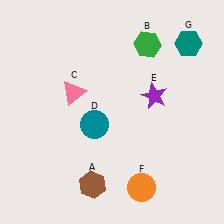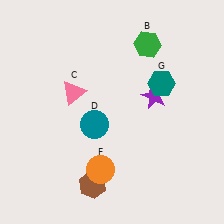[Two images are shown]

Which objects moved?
The objects that moved are: the orange circle (F), the teal hexagon (G).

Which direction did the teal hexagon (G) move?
The teal hexagon (G) moved down.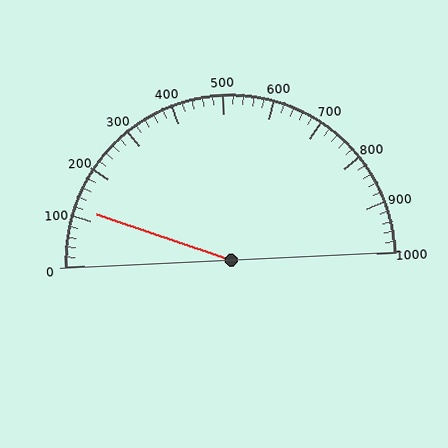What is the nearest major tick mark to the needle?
The nearest major tick mark is 100.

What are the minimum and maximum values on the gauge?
The gauge ranges from 0 to 1000.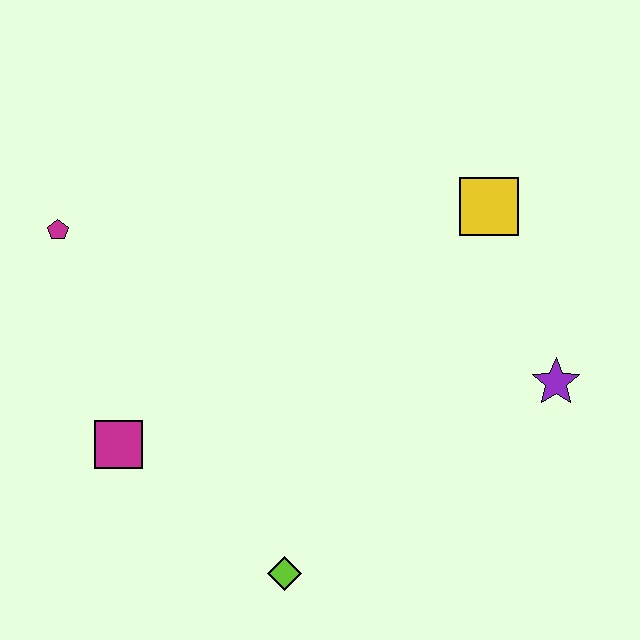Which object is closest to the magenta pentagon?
The magenta square is closest to the magenta pentagon.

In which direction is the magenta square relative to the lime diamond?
The magenta square is to the left of the lime diamond.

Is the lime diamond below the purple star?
Yes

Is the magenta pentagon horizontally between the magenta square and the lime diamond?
No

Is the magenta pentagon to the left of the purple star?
Yes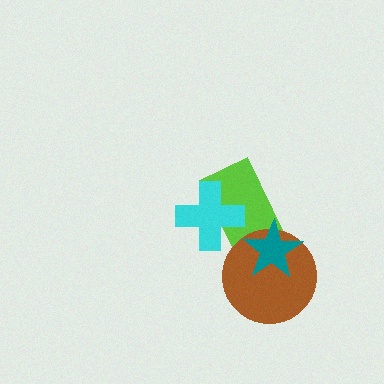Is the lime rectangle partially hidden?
Yes, it is partially covered by another shape.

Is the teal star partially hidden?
No, no other shape covers it.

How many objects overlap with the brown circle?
2 objects overlap with the brown circle.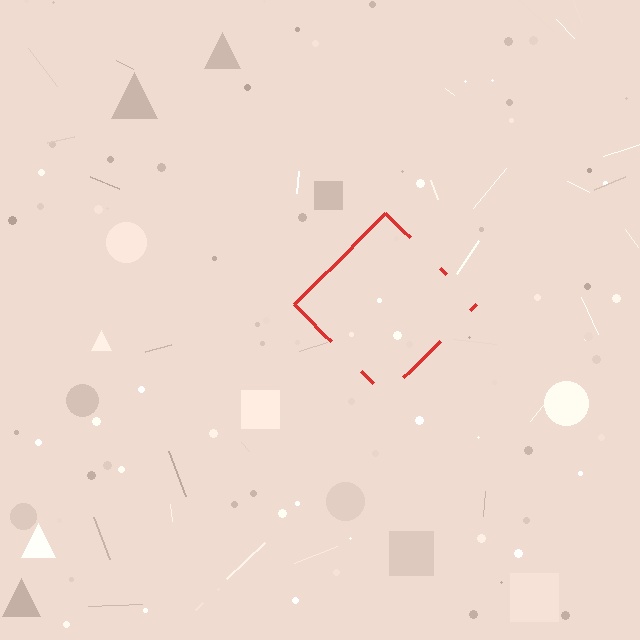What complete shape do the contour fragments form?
The contour fragments form a diamond.